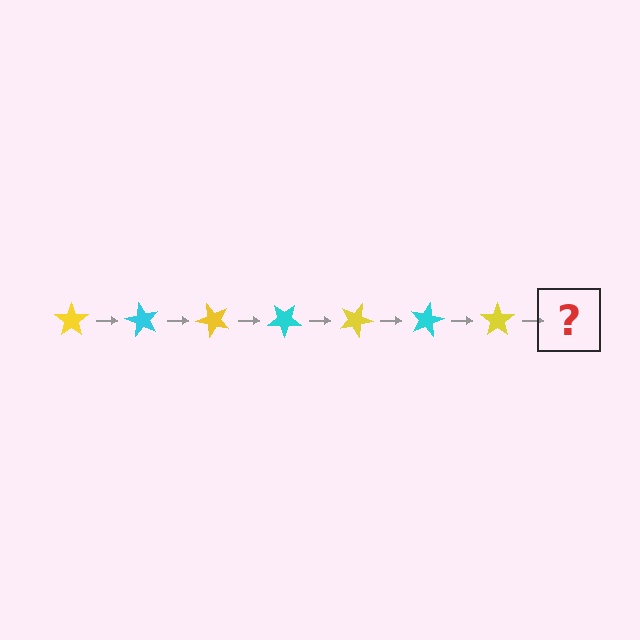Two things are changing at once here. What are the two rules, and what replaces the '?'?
The two rules are that it rotates 60 degrees each step and the color cycles through yellow and cyan. The '?' should be a cyan star, rotated 420 degrees from the start.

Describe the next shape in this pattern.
It should be a cyan star, rotated 420 degrees from the start.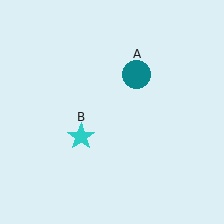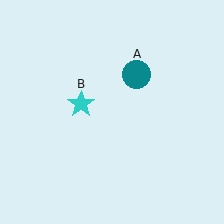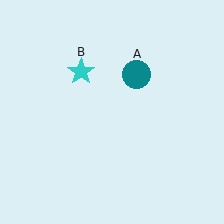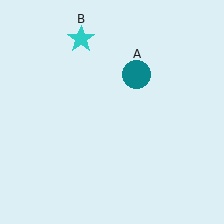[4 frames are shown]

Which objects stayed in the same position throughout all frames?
Teal circle (object A) remained stationary.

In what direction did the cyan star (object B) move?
The cyan star (object B) moved up.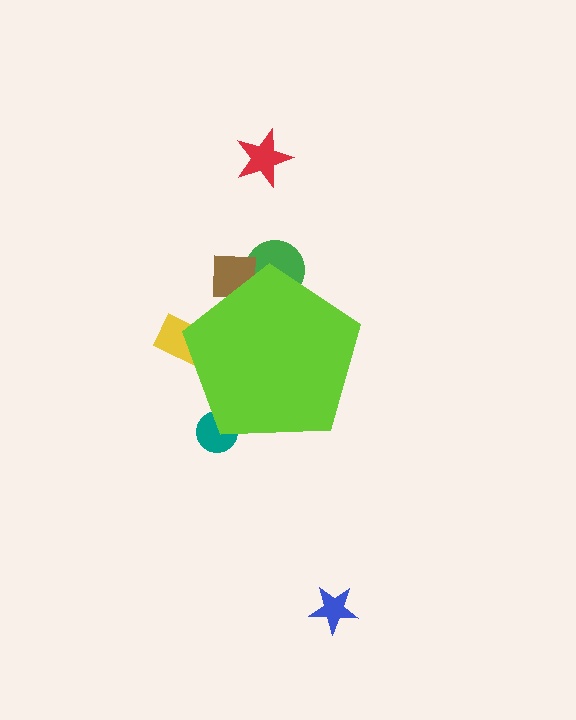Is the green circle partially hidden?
Yes, the green circle is partially hidden behind the lime pentagon.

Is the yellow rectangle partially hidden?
Yes, the yellow rectangle is partially hidden behind the lime pentagon.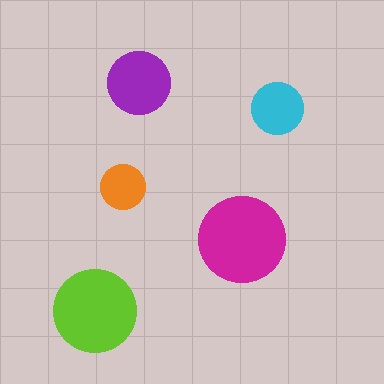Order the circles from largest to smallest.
the magenta one, the lime one, the purple one, the cyan one, the orange one.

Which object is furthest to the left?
The lime circle is leftmost.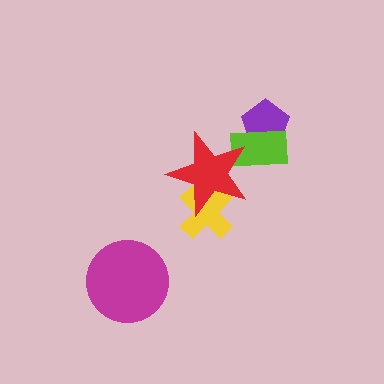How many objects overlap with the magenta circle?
0 objects overlap with the magenta circle.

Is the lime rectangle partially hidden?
Yes, it is partially covered by another shape.